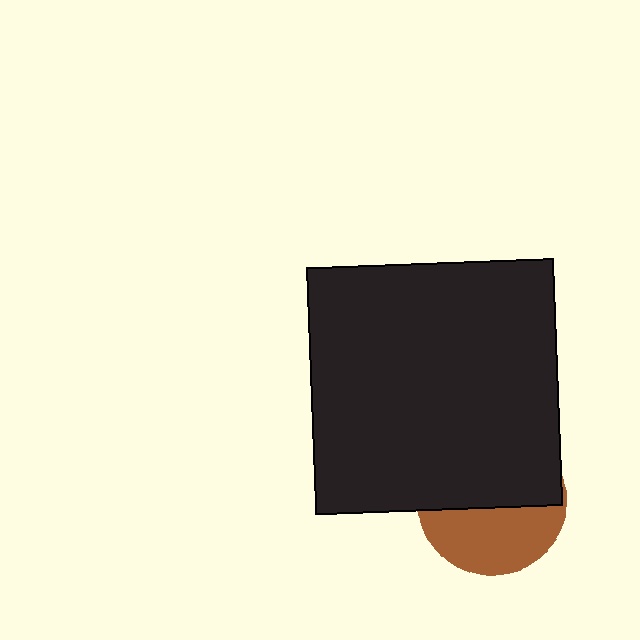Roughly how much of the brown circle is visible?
A small part of it is visible (roughly 44%).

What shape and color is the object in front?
The object in front is a black square.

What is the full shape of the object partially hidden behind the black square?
The partially hidden object is a brown circle.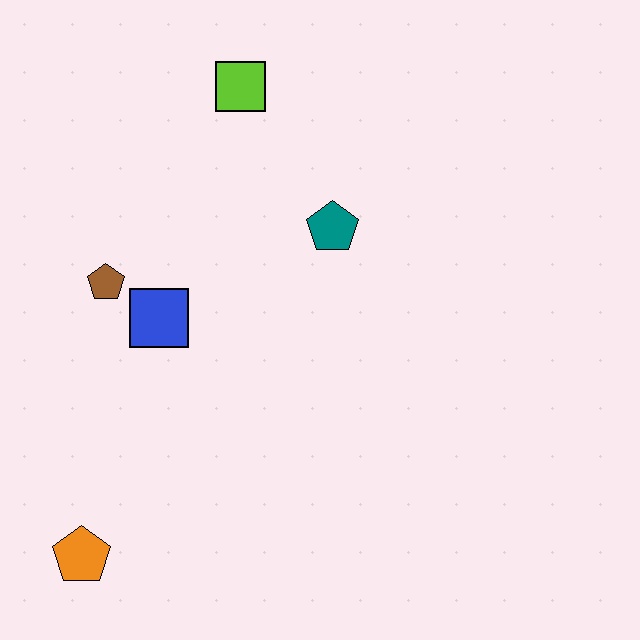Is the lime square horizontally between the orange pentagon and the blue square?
No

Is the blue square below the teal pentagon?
Yes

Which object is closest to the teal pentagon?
The lime square is closest to the teal pentagon.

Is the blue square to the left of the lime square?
Yes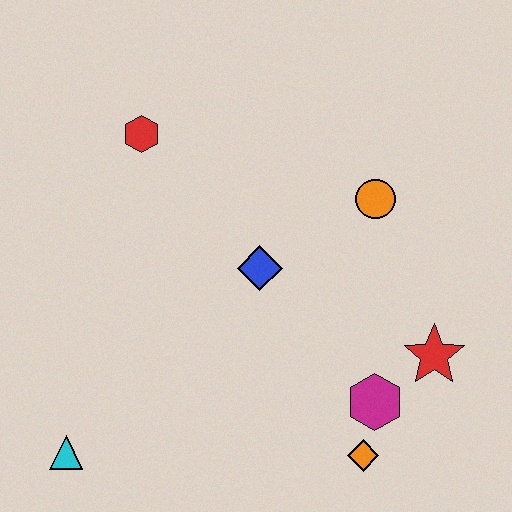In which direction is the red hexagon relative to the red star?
The red hexagon is to the left of the red star.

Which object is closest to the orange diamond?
The magenta hexagon is closest to the orange diamond.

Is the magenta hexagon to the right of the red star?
No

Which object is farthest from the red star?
The cyan triangle is farthest from the red star.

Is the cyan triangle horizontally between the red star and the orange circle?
No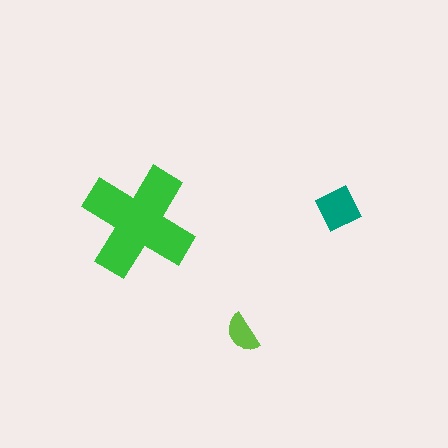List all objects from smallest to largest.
The lime semicircle, the teal diamond, the green cross.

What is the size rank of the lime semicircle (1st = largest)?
3rd.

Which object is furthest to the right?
The teal diamond is rightmost.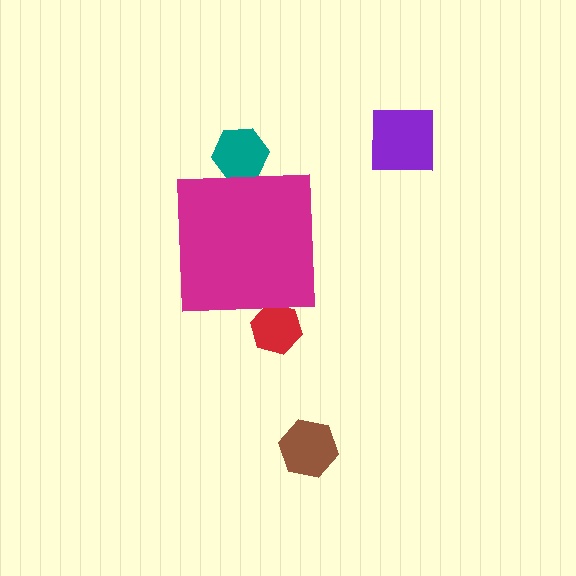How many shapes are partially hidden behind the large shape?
2 shapes are partially hidden.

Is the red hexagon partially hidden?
Yes, the red hexagon is partially hidden behind the magenta square.